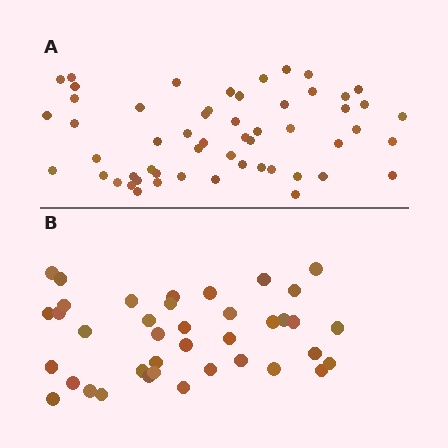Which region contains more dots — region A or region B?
Region A (the top region) has more dots.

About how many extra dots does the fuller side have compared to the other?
Region A has approximately 15 more dots than region B.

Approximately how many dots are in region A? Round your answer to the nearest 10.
About 60 dots. (The exact count is 55, which rounds to 60.)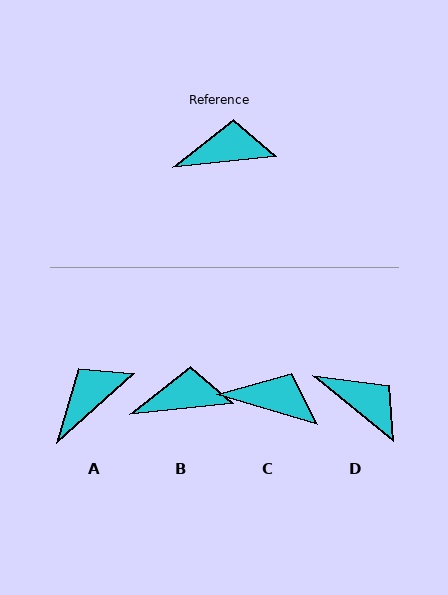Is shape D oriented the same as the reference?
No, it is off by about 45 degrees.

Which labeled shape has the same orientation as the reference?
B.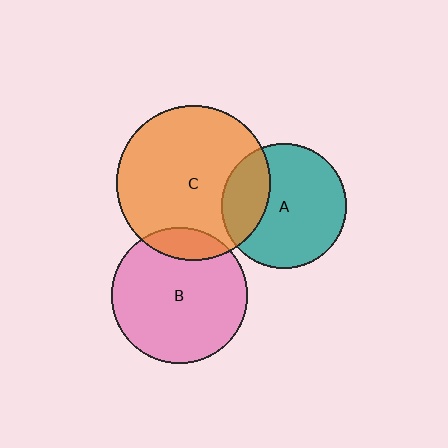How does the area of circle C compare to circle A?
Approximately 1.5 times.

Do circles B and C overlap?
Yes.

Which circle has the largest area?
Circle C (orange).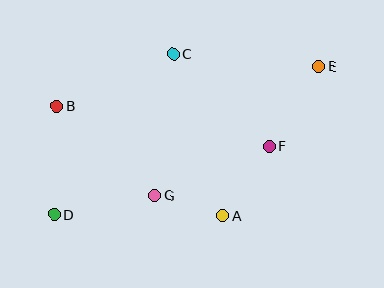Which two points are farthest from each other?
Points D and E are farthest from each other.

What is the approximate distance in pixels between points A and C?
The distance between A and C is approximately 169 pixels.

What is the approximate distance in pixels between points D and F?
The distance between D and F is approximately 225 pixels.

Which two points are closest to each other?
Points A and G are closest to each other.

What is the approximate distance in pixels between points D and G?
The distance between D and G is approximately 102 pixels.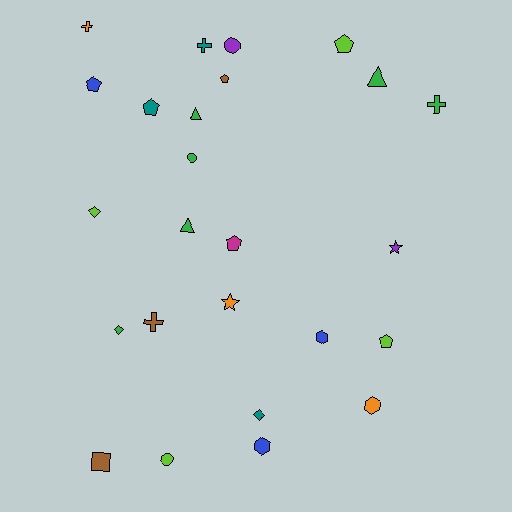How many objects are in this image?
There are 25 objects.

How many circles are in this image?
There are 3 circles.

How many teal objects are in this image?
There are 3 teal objects.